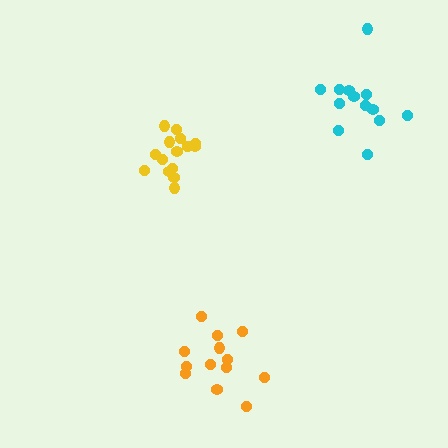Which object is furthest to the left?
The yellow cluster is leftmost.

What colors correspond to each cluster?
The clusters are colored: yellow, orange, cyan.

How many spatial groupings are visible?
There are 3 spatial groupings.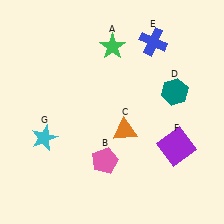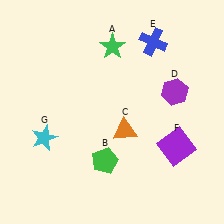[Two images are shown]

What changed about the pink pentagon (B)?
In Image 1, B is pink. In Image 2, it changed to green.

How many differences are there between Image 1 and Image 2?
There are 2 differences between the two images.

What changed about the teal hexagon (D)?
In Image 1, D is teal. In Image 2, it changed to purple.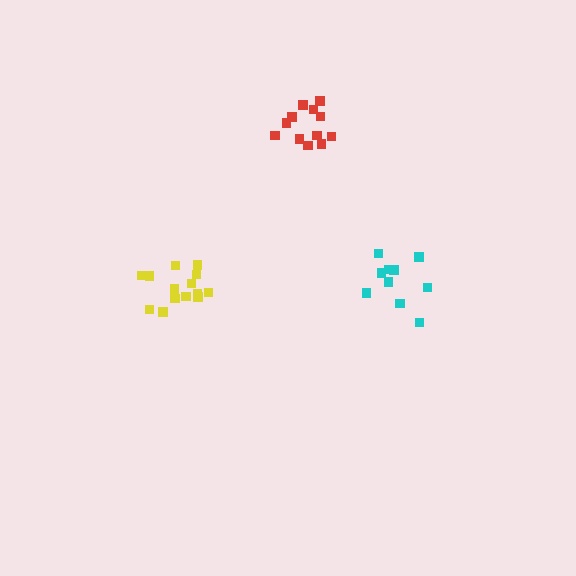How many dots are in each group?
Group 1: 10 dots, Group 2: 12 dots, Group 3: 15 dots (37 total).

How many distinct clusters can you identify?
There are 3 distinct clusters.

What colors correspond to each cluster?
The clusters are colored: cyan, red, yellow.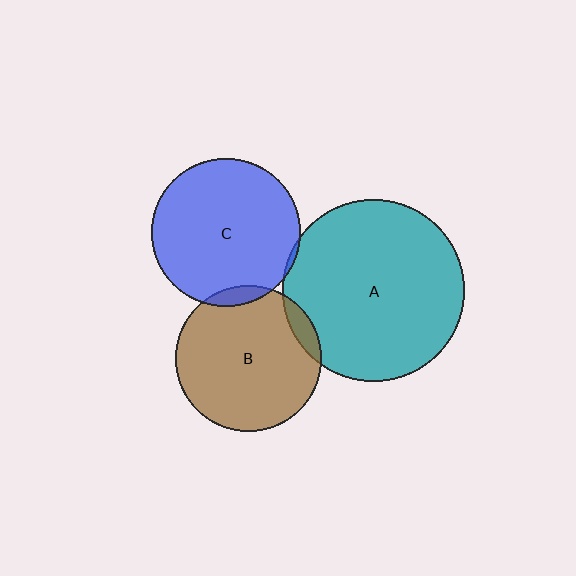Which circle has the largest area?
Circle A (teal).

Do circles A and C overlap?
Yes.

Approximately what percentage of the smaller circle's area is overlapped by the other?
Approximately 5%.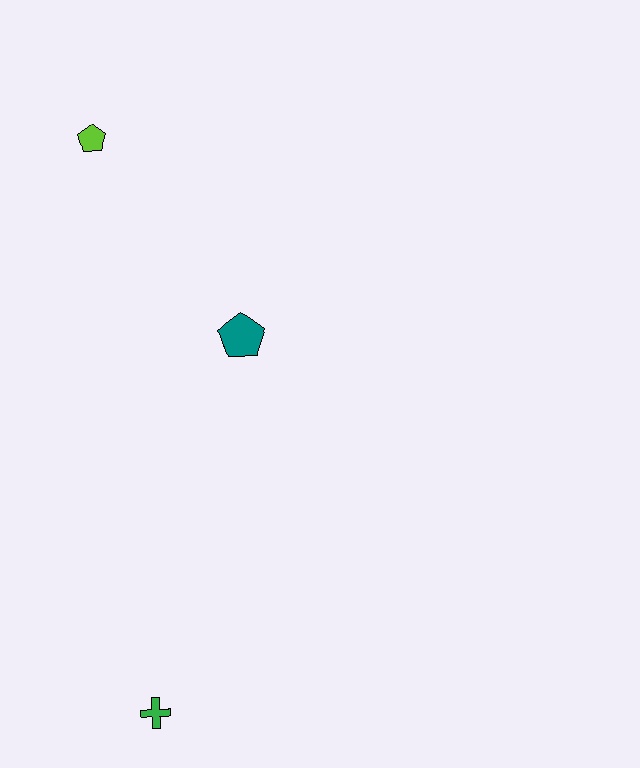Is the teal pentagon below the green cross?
No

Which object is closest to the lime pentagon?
The teal pentagon is closest to the lime pentagon.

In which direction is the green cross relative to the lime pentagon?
The green cross is below the lime pentagon.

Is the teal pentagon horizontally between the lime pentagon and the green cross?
No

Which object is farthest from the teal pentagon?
The green cross is farthest from the teal pentagon.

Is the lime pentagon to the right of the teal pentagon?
No